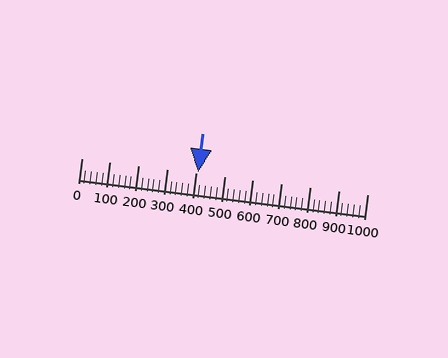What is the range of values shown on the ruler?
The ruler shows values from 0 to 1000.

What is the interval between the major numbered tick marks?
The major tick marks are spaced 100 units apart.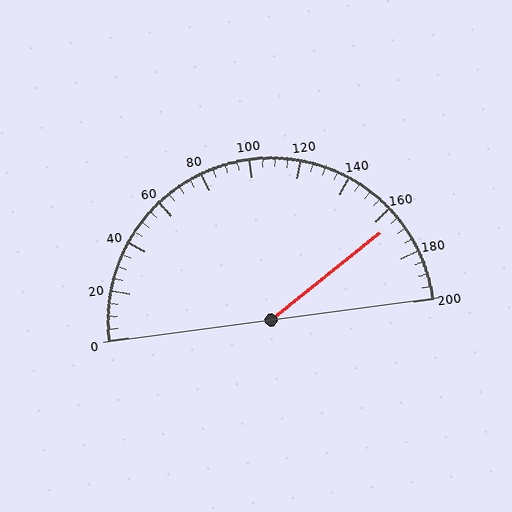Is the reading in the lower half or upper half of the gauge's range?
The reading is in the upper half of the range (0 to 200).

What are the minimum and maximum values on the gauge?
The gauge ranges from 0 to 200.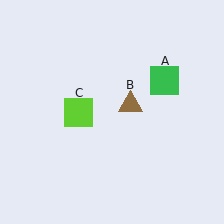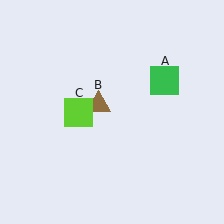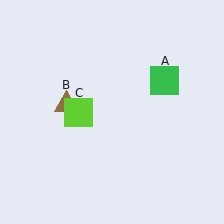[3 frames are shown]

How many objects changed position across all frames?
1 object changed position: brown triangle (object B).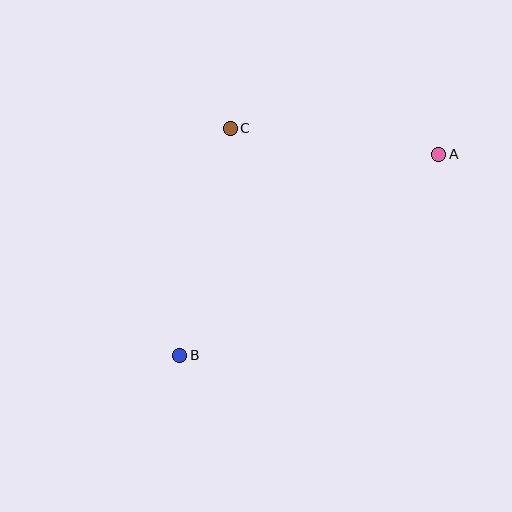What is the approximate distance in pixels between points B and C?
The distance between B and C is approximately 232 pixels.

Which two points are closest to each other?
Points A and C are closest to each other.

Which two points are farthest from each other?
Points A and B are farthest from each other.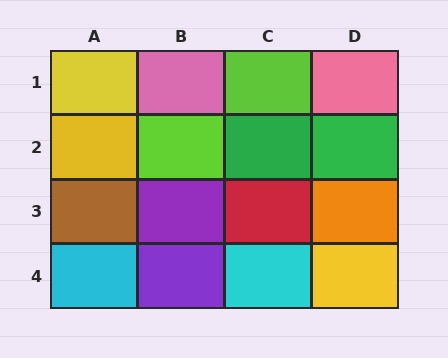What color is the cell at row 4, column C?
Cyan.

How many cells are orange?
1 cell is orange.